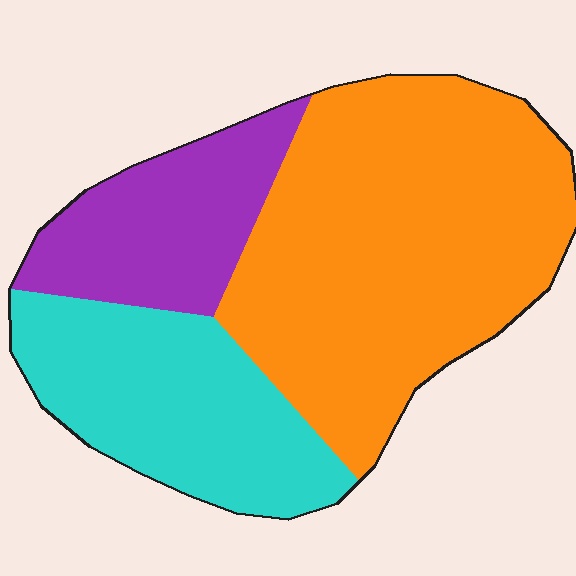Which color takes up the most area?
Orange, at roughly 55%.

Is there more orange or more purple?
Orange.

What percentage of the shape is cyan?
Cyan covers 27% of the shape.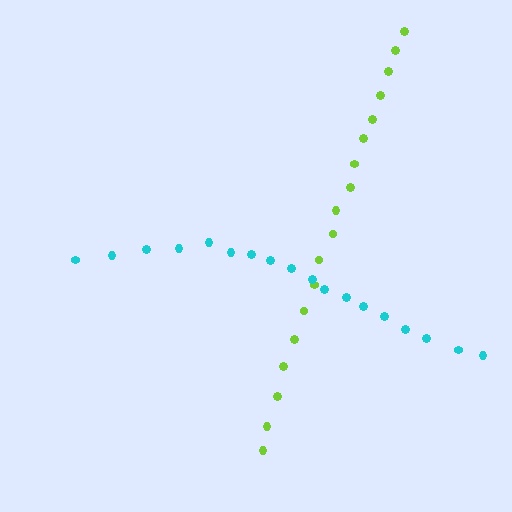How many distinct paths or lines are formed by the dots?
There are 2 distinct paths.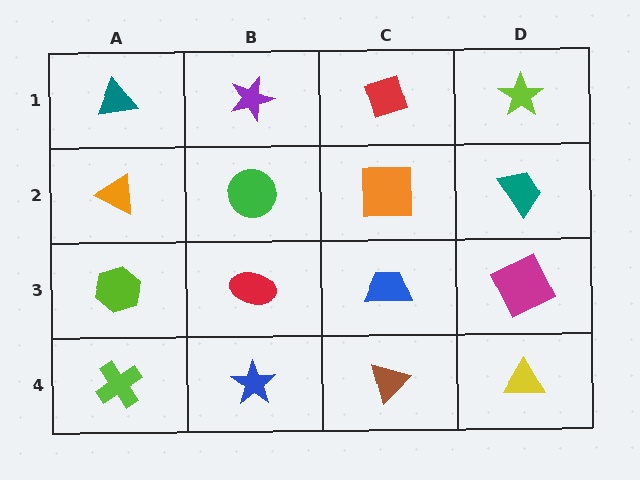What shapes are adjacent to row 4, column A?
A lime hexagon (row 3, column A), a blue star (row 4, column B).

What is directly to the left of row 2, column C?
A green circle.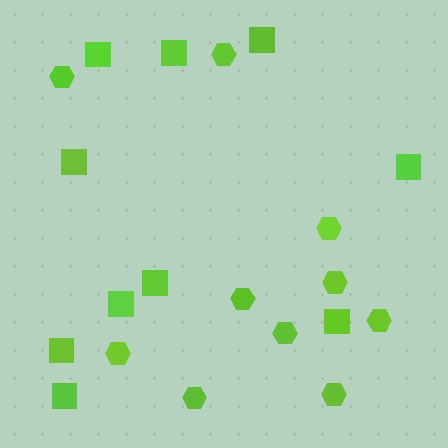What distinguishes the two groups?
There are 2 groups: one group of hexagons (10) and one group of squares (10).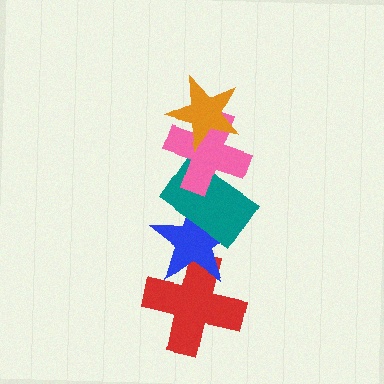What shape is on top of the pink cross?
The orange star is on top of the pink cross.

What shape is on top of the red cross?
The blue star is on top of the red cross.